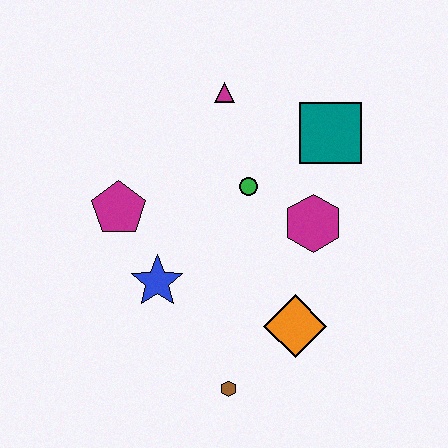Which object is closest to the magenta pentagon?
The blue star is closest to the magenta pentagon.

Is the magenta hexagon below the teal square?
Yes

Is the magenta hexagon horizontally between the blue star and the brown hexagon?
No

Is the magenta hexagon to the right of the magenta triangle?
Yes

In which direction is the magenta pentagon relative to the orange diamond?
The magenta pentagon is to the left of the orange diamond.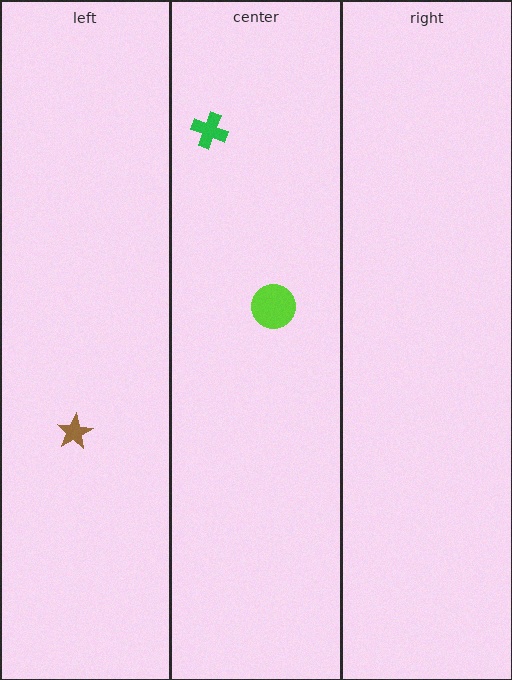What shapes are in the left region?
The brown star.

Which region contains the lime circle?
The center region.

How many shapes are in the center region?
2.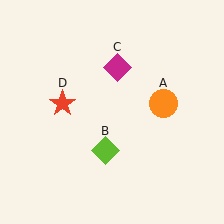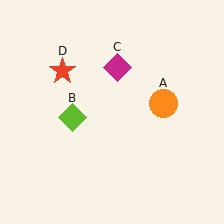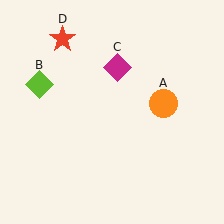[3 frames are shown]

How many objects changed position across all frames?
2 objects changed position: lime diamond (object B), red star (object D).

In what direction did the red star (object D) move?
The red star (object D) moved up.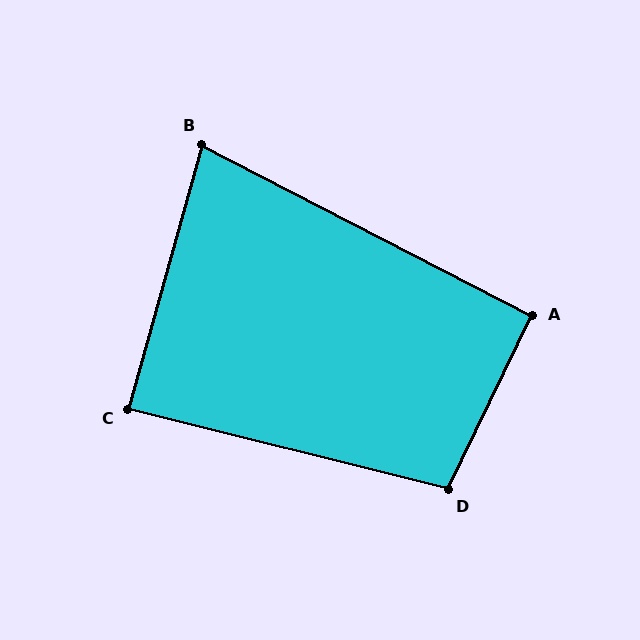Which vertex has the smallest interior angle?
B, at approximately 78 degrees.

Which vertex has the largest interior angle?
D, at approximately 102 degrees.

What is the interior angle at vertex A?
Approximately 92 degrees (approximately right).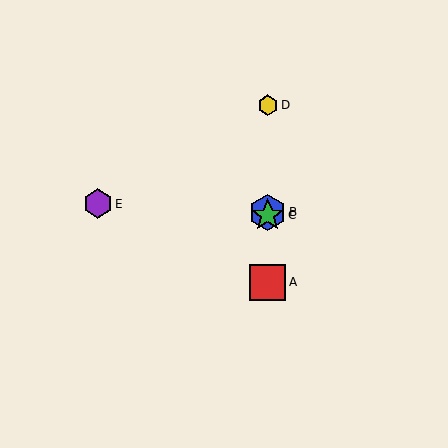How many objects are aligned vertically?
4 objects (A, B, C, D) are aligned vertically.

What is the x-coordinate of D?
Object D is at x≈268.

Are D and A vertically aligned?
Yes, both are at x≈268.